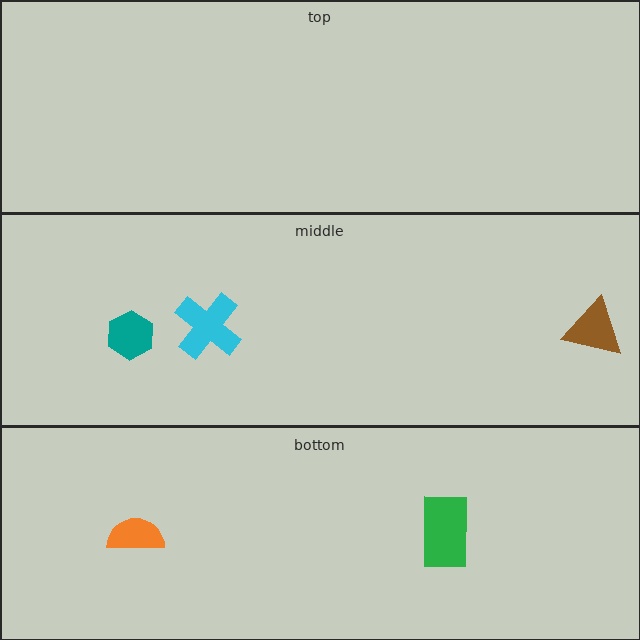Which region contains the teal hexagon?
The middle region.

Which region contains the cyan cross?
The middle region.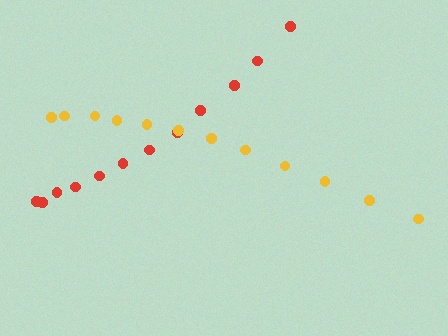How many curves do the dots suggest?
There are 2 distinct paths.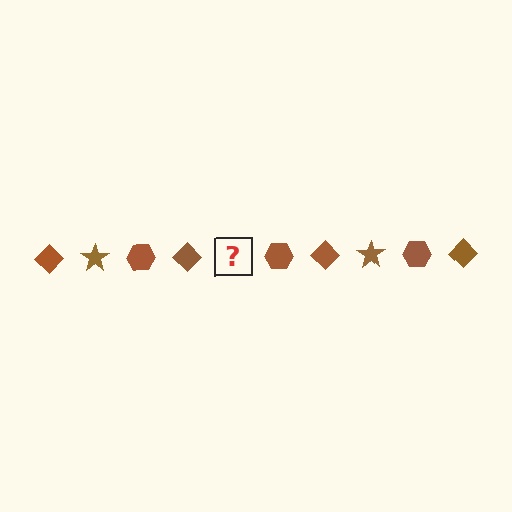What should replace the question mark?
The question mark should be replaced with a brown star.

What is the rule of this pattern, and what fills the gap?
The rule is that the pattern cycles through diamond, star, hexagon shapes in brown. The gap should be filled with a brown star.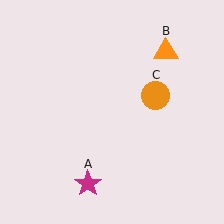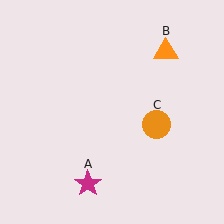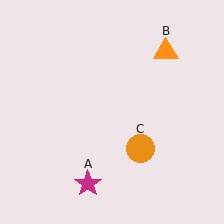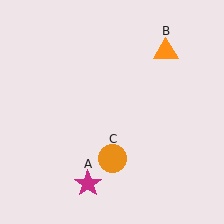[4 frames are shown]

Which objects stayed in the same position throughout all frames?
Magenta star (object A) and orange triangle (object B) remained stationary.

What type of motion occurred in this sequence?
The orange circle (object C) rotated clockwise around the center of the scene.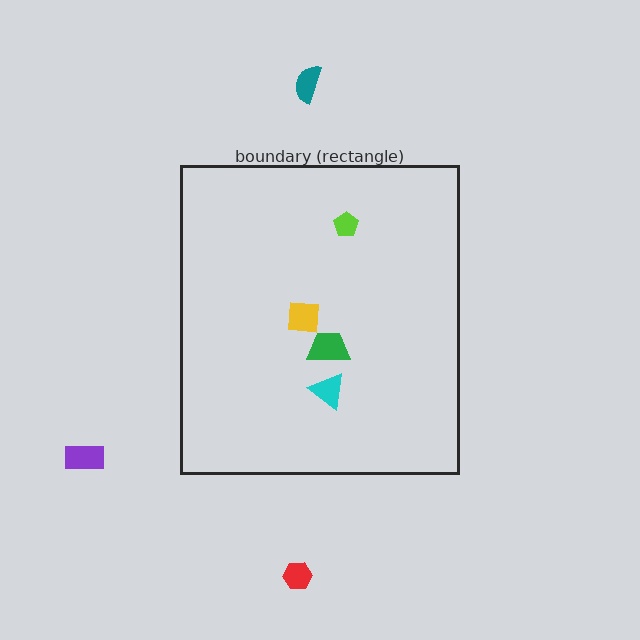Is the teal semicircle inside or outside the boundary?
Outside.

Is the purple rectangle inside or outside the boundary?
Outside.